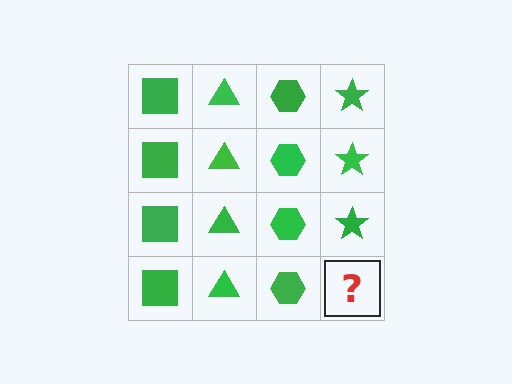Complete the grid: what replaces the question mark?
The question mark should be replaced with a green star.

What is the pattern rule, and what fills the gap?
The rule is that each column has a consistent shape. The gap should be filled with a green star.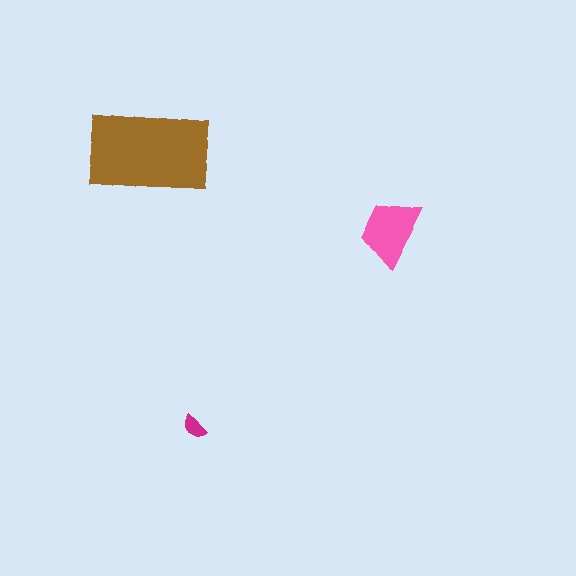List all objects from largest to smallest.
The brown rectangle, the pink trapezoid, the magenta semicircle.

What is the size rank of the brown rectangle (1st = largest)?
1st.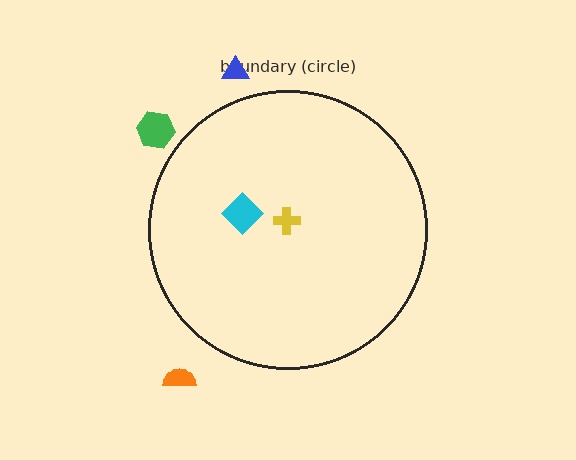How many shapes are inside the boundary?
2 inside, 3 outside.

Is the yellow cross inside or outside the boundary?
Inside.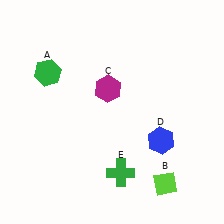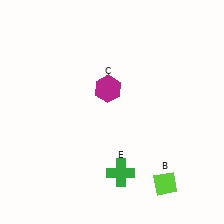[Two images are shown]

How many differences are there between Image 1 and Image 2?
There are 2 differences between the two images.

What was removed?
The green hexagon (A), the blue hexagon (D) were removed in Image 2.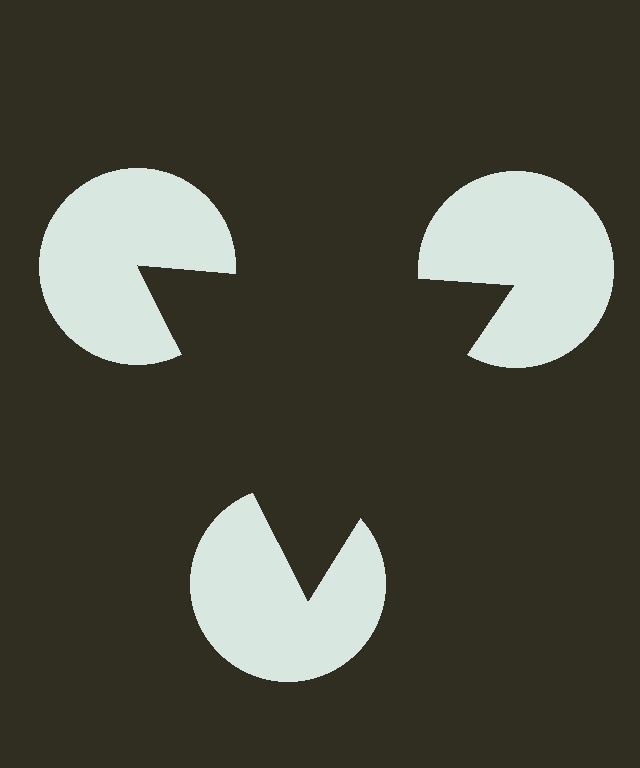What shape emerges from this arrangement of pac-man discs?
An illusory triangle — its edges are inferred from the aligned wedge cuts in the pac-man discs, not physically drawn.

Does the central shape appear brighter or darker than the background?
It typically appears slightly darker than the background, even though no actual brightness change is drawn.